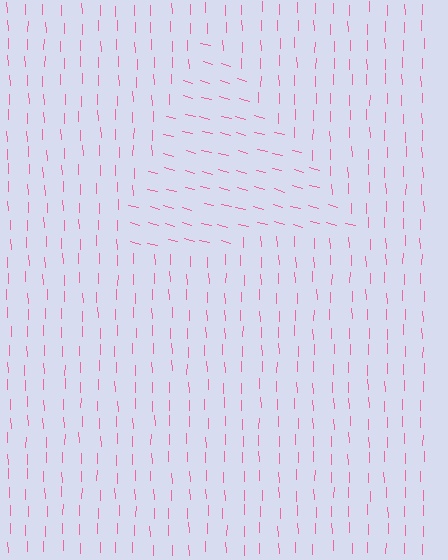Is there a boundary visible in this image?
Yes, there is a texture boundary formed by a change in line orientation.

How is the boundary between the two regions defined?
The boundary is defined purely by a change in line orientation (approximately 74 degrees difference). All lines are the same color and thickness.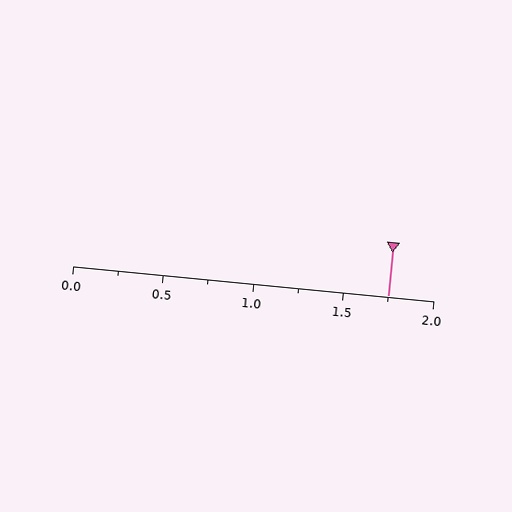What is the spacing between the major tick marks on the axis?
The major ticks are spaced 0.5 apart.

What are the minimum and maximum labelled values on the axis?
The axis runs from 0.0 to 2.0.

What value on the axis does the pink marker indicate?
The marker indicates approximately 1.75.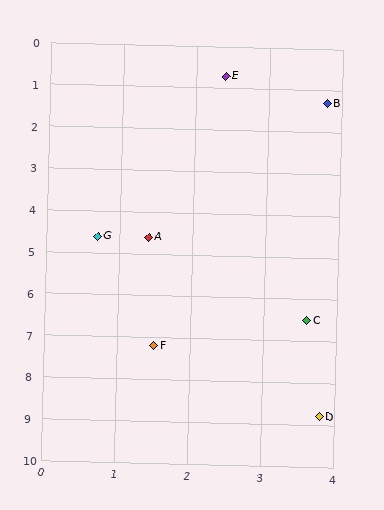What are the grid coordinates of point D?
Point D is at approximately (3.8, 8.8).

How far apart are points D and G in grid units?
Points D and G are about 5.2 grid units apart.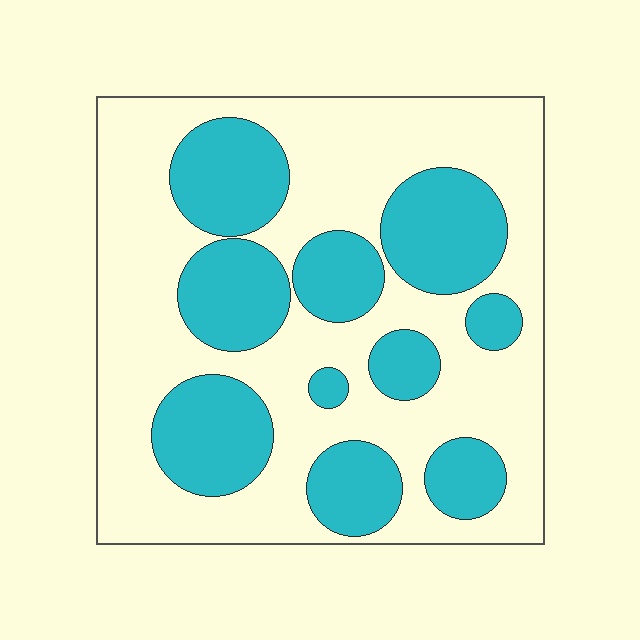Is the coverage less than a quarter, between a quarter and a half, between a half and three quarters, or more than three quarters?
Between a quarter and a half.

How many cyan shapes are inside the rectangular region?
10.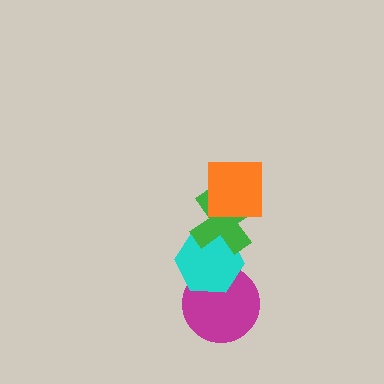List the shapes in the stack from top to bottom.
From top to bottom: the orange square, the green cross, the cyan hexagon, the magenta circle.